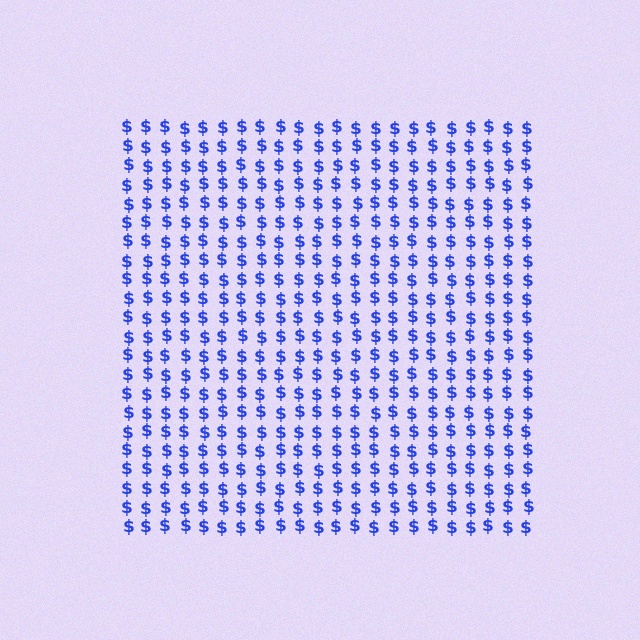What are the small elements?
The small elements are dollar signs.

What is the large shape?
The large shape is a square.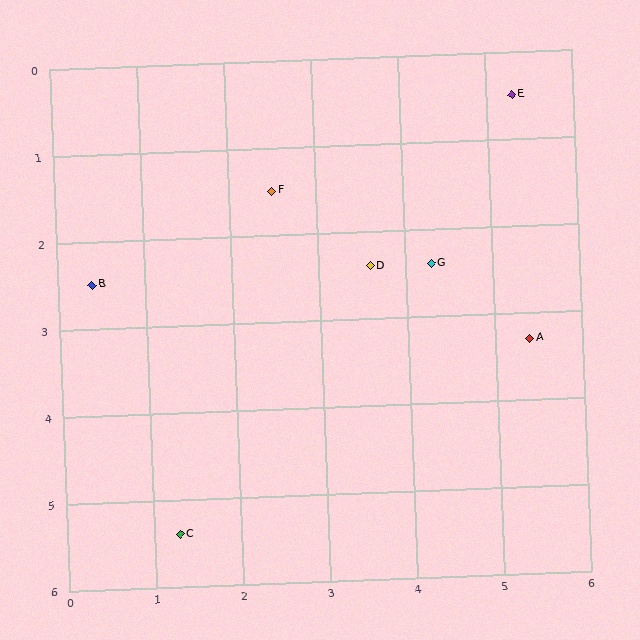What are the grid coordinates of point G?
Point G is at approximately (4.3, 2.4).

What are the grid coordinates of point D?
Point D is at approximately (3.6, 2.4).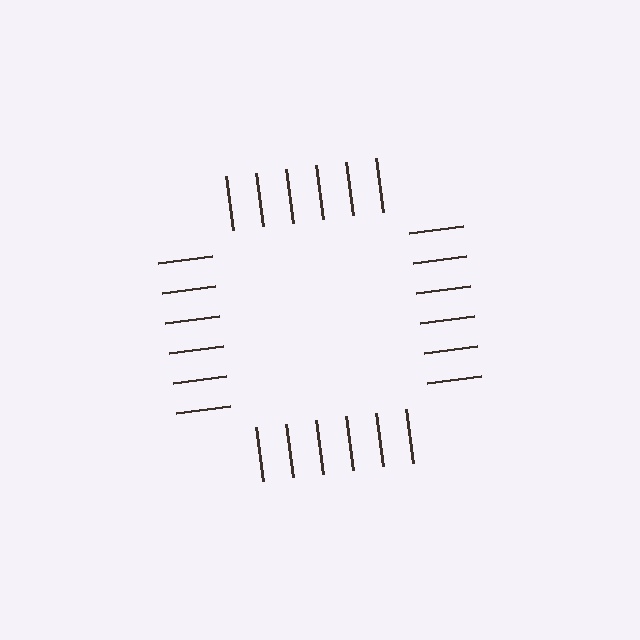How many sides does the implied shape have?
4 sides — the line-ends trace a square.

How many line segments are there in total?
24 — 6 along each of the 4 edges.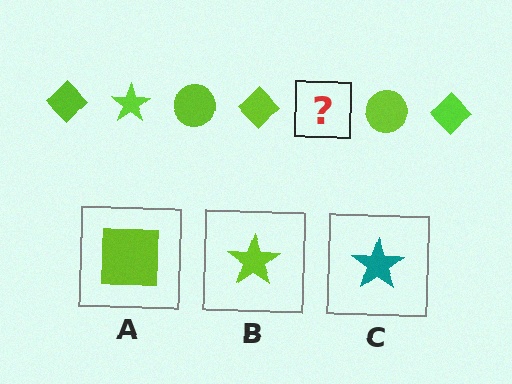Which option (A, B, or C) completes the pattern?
B.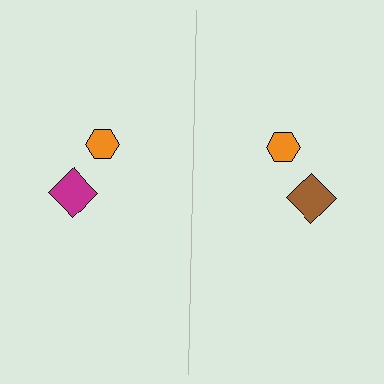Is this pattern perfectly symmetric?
No, the pattern is not perfectly symmetric. The brown diamond on the right side breaks the symmetry — its mirror counterpart is magenta.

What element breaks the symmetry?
The brown diamond on the right side breaks the symmetry — its mirror counterpart is magenta.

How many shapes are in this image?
There are 4 shapes in this image.